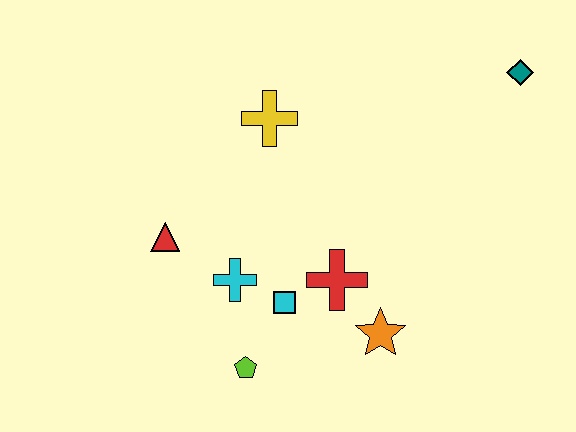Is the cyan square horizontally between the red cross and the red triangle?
Yes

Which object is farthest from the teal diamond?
The lime pentagon is farthest from the teal diamond.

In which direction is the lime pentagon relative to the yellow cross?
The lime pentagon is below the yellow cross.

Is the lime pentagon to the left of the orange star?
Yes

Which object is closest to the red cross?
The cyan square is closest to the red cross.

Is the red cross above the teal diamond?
No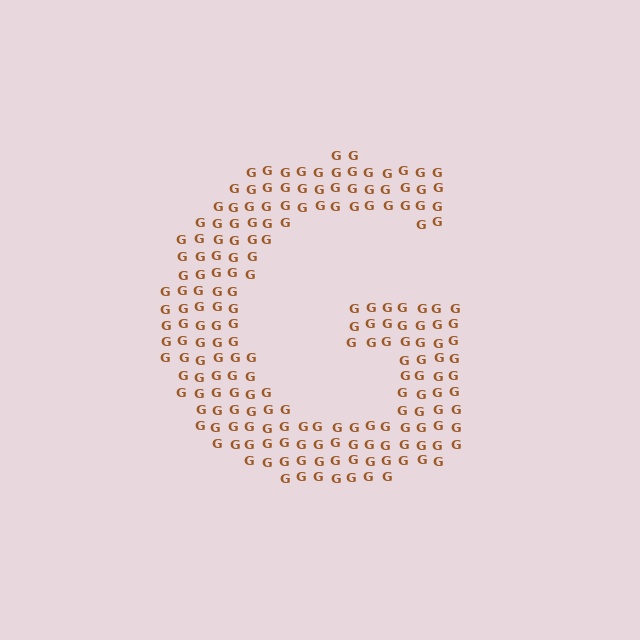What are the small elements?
The small elements are letter G's.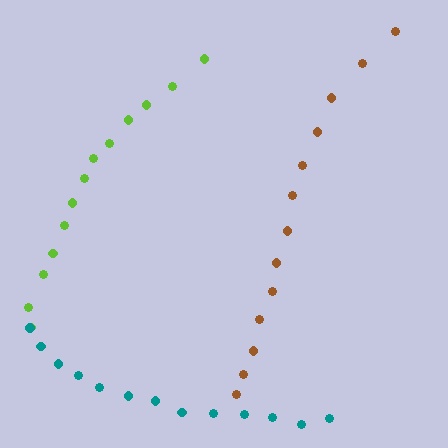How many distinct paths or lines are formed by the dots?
There are 3 distinct paths.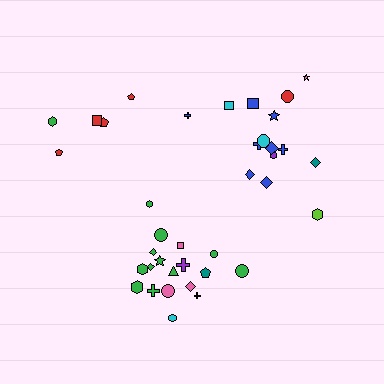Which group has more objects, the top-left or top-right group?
The top-right group.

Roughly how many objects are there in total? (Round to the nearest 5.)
Roughly 40 objects in total.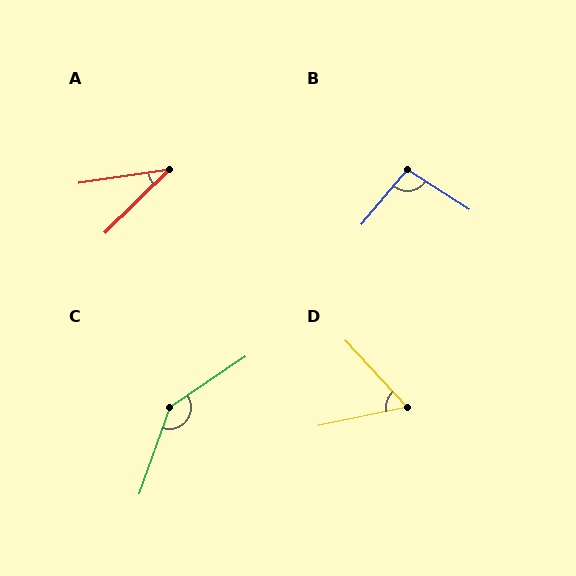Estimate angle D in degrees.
Approximately 59 degrees.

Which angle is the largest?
C, at approximately 143 degrees.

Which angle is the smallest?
A, at approximately 36 degrees.